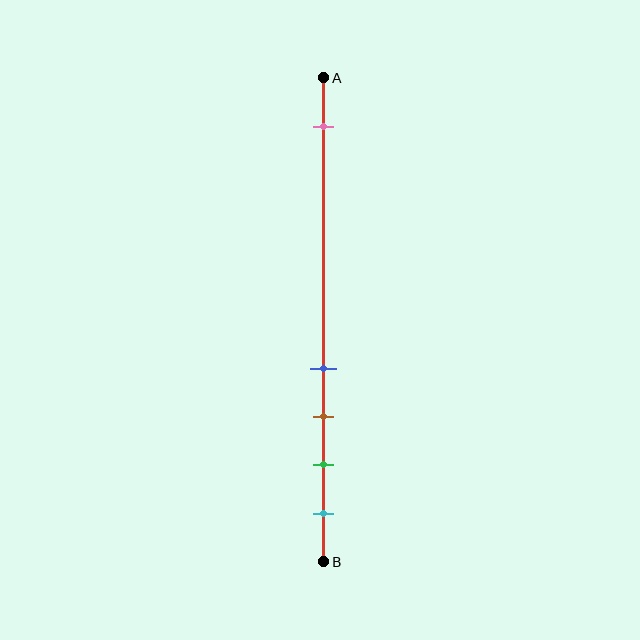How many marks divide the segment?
There are 5 marks dividing the segment.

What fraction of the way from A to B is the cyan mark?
The cyan mark is approximately 90% (0.9) of the way from A to B.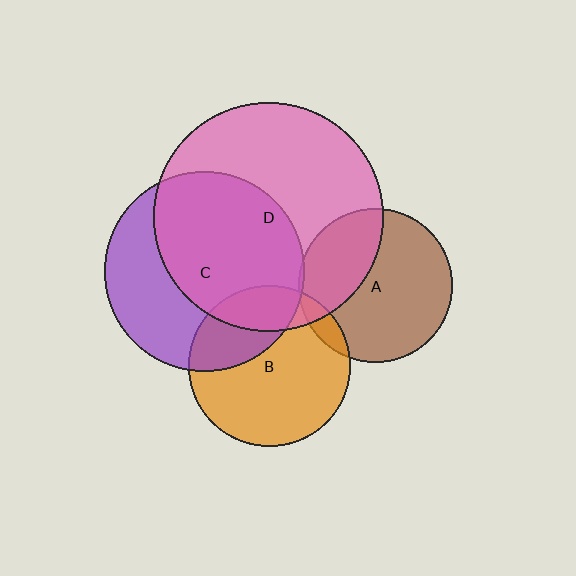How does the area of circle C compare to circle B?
Approximately 1.5 times.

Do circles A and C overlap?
Yes.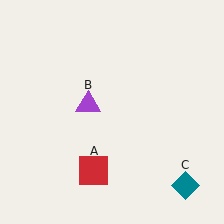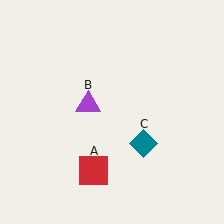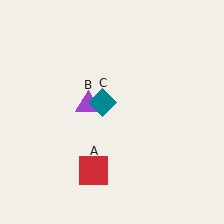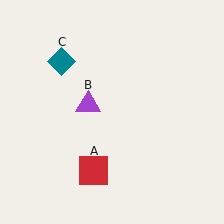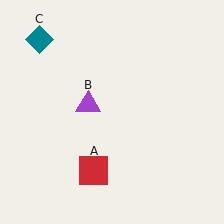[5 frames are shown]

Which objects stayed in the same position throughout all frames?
Red square (object A) and purple triangle (object B) remained stationary.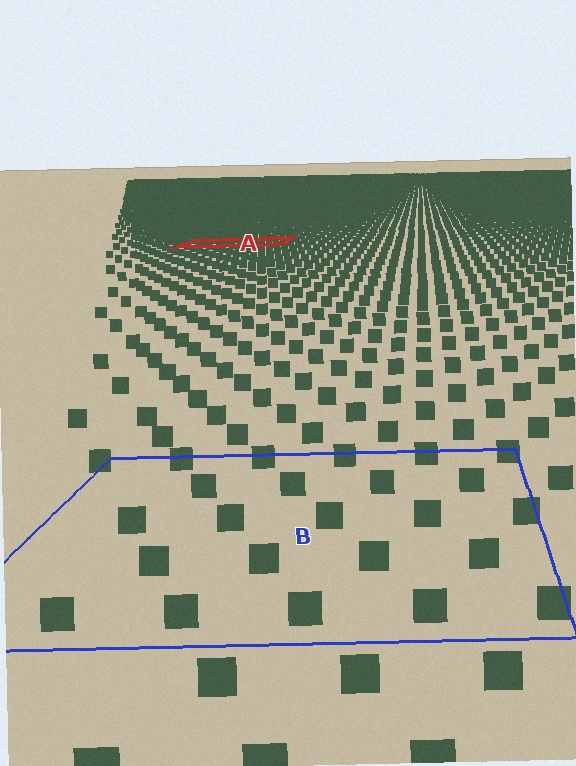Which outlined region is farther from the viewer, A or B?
Region A is farther from the viewer — the texture elements inside it appear smaller and more densely packed.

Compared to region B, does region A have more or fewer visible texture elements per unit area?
Region A has more texture elements per unit area — they are packed more densely because it is farther away.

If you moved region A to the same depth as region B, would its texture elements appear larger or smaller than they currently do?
They would appear larger. At a closer depth, the same texture elements are projected at a bigger on-screen size.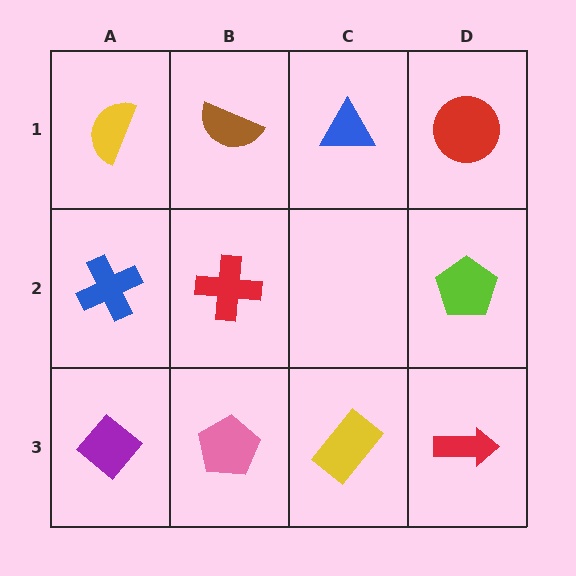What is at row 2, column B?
A red cross.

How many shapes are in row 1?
4 shapes.